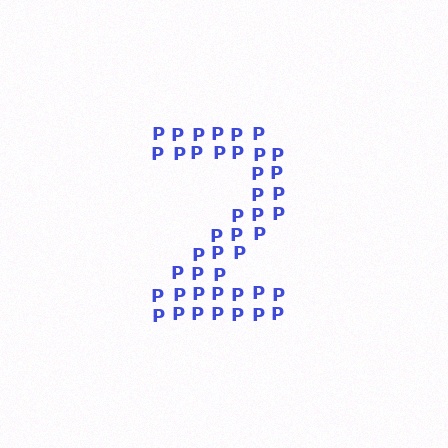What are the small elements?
The small elements are letter P's.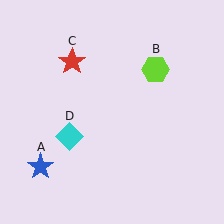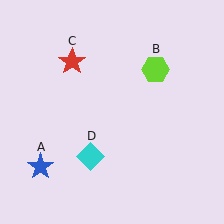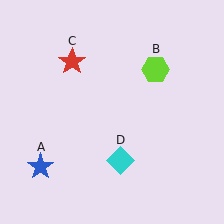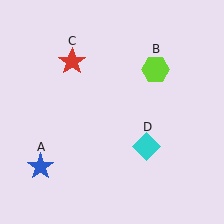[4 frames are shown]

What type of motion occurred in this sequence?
The cyan diamond (object D) rotated counterclockwise around the center of the scene.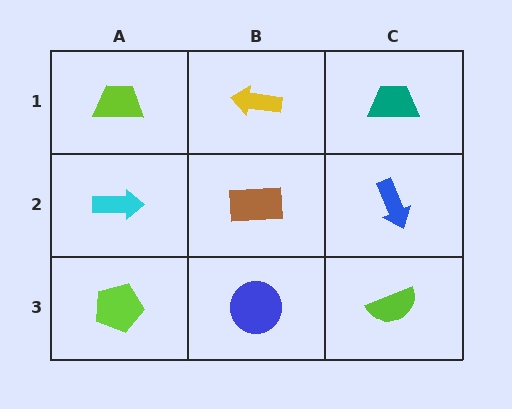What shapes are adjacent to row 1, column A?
A cyan arrow (row 2, column A), a yellow arrow (row 1, column B).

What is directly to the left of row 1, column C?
A yellow arrow.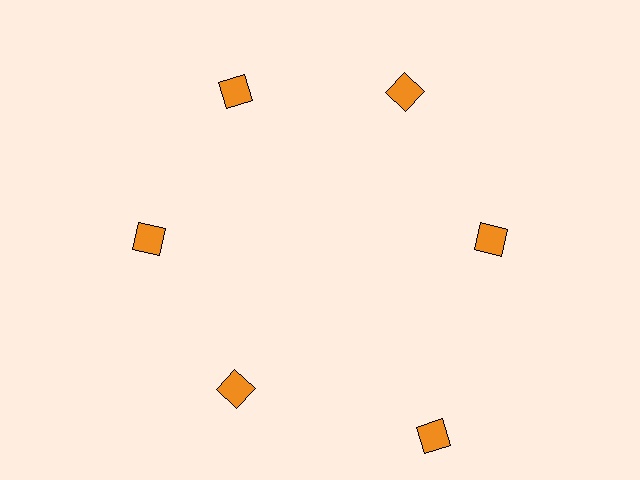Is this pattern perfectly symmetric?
No. The 6 orange squares are arranged in a ring, but one element near the 5 o'clock position is pushed outward from the center, breaking the 6-fold rotational symmetry.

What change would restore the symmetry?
The symmetry would be restored by moving it inward, back onto the ring so that all 6 squares sit at equal angles and equal distance from the center.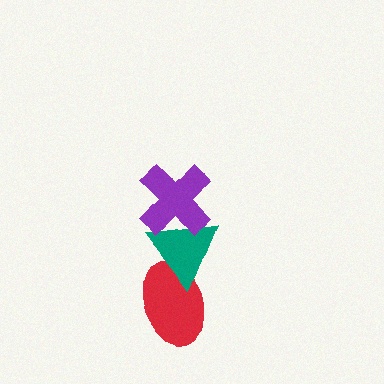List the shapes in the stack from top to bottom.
From top to bottom: the purple cross, the teal triangle, the red ellipse.